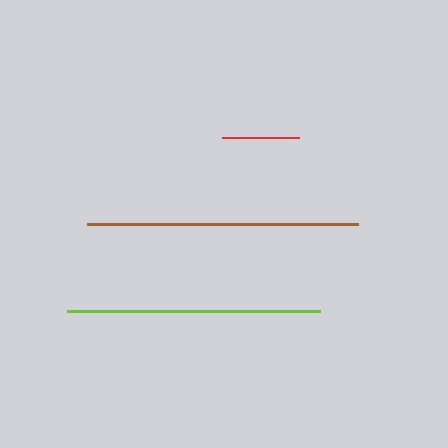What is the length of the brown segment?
The brown segment is approximately 271 pixels long.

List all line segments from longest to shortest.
From longest to shortest: brown, lime, red.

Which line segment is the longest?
The brown line is the longest at approximately 271 pixels.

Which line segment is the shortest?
The red line is the shortest at approximately 77 pixels.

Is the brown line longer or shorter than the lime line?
The brown line is longer than the lime line.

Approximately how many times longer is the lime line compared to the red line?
The lime line is approximately 3.3 times the length of the red line.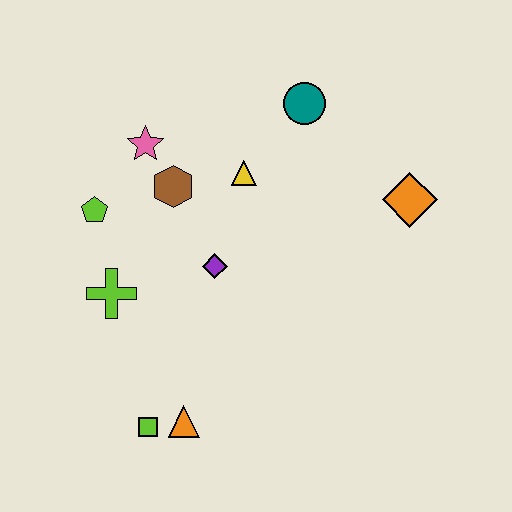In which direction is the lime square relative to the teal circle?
The lime square is below the teal circle.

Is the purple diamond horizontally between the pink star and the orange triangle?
No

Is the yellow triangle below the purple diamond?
No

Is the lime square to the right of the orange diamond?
No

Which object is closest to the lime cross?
The lime pentagon is closest to the lime cross.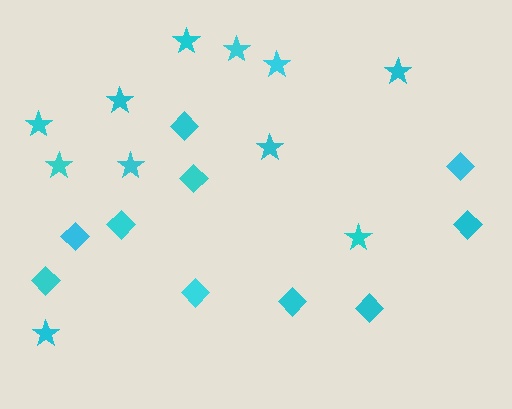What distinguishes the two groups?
There are 2 groups: one group of diamonds (10) and one group of stars (11).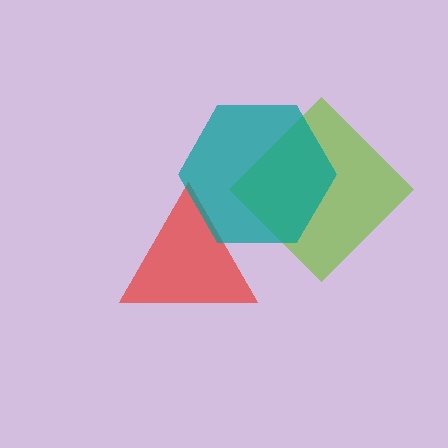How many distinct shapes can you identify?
There are 3 distinct shapes: a red triangle, a lime diamond, a teal hexagon.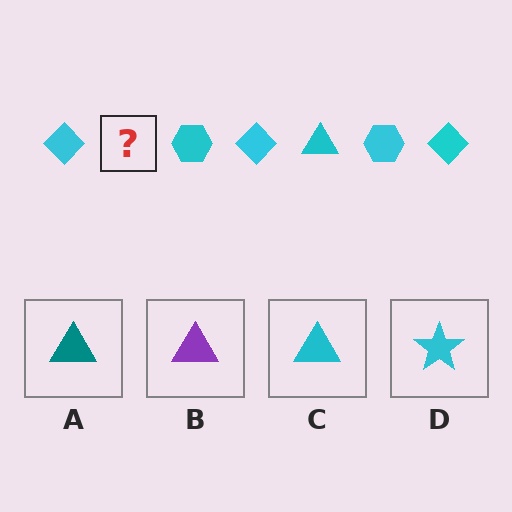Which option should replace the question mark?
Option C.